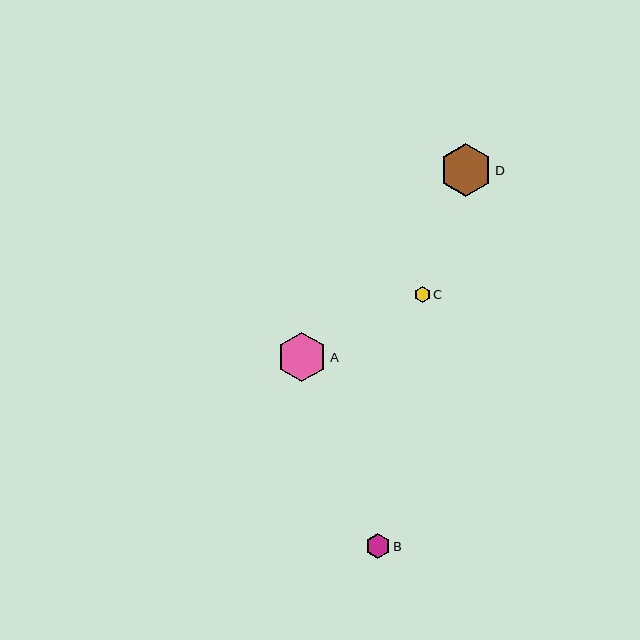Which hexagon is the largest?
Hexagon D is the largest with a size of approximately 53 pixels.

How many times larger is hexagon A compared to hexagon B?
Hexagon A is approximately 2.0 times the size of hexagon B.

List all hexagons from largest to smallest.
From largest to smallest: D, A, B, C.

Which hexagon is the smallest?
Hexagon C is the smallest with a size of approximately 16 pixels.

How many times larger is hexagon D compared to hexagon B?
Hexagon D is approximately 2.1 times the size of hexagon B.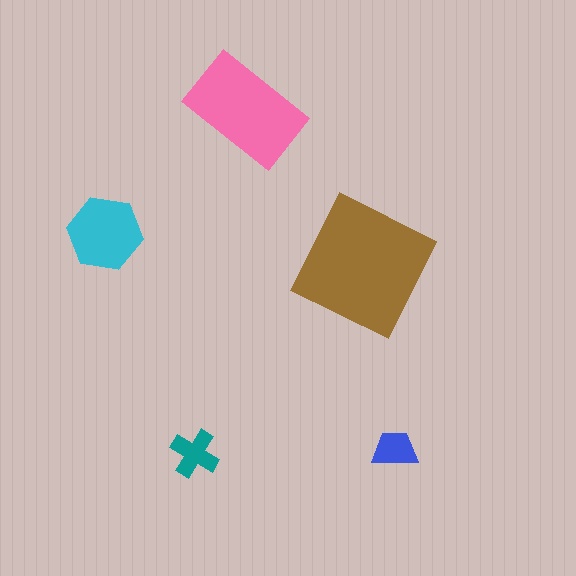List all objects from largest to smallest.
The brown square, the pink rectangle, the cyan hexagon, the teal cross, the blue trapezoid.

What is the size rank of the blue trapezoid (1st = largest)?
5th.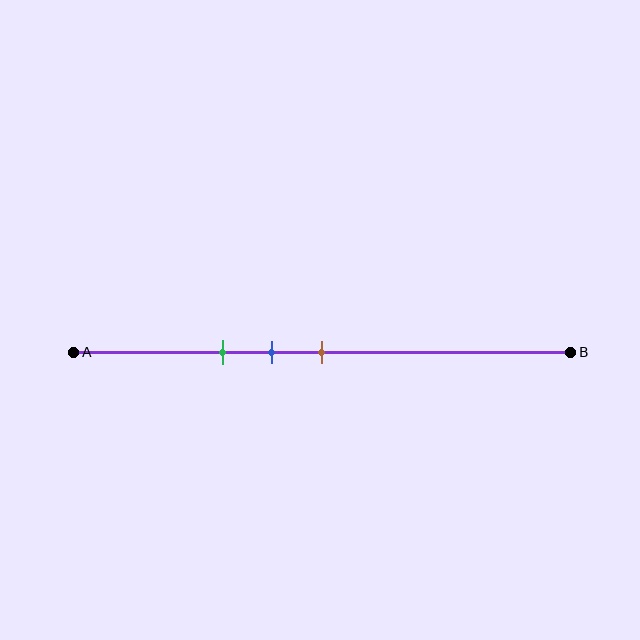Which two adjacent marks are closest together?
The blue and brown marks are the closest adjacent pair.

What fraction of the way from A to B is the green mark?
The green mark is approximately 30% (0.3) of the way from A to B.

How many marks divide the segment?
There are 3 marks dividing the segment.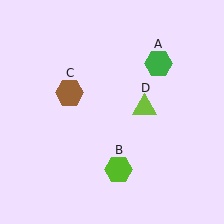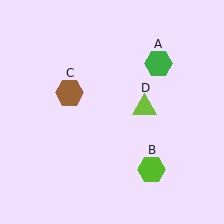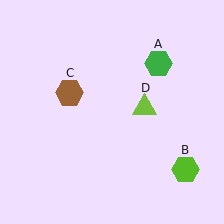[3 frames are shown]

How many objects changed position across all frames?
1 object changed position: lime hexagon (object B).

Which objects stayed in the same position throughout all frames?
Green hexagon (object A) and brown hexagon (object C) and lime triangle (object D) remained stationary.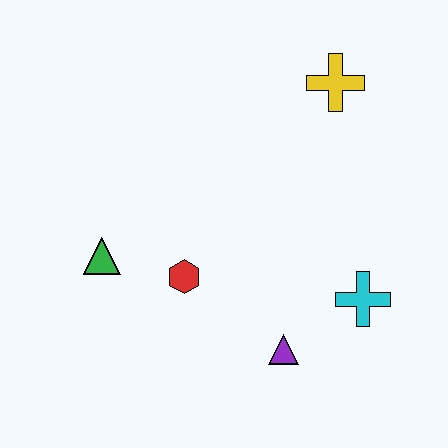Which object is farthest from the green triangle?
The yellow cross is farthest from the green triangle.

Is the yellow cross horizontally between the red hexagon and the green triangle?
No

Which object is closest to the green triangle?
The red hexagon is closest to the green triangle.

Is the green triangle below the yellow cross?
Yes